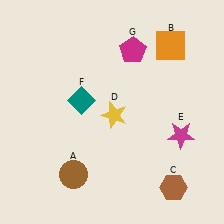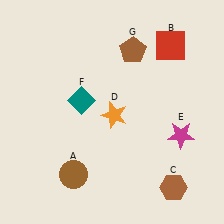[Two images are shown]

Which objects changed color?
B changed from orange to red. D changed from yellow to orange. G changed from magenta to brown.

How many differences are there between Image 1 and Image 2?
There are 3 differences between the two images.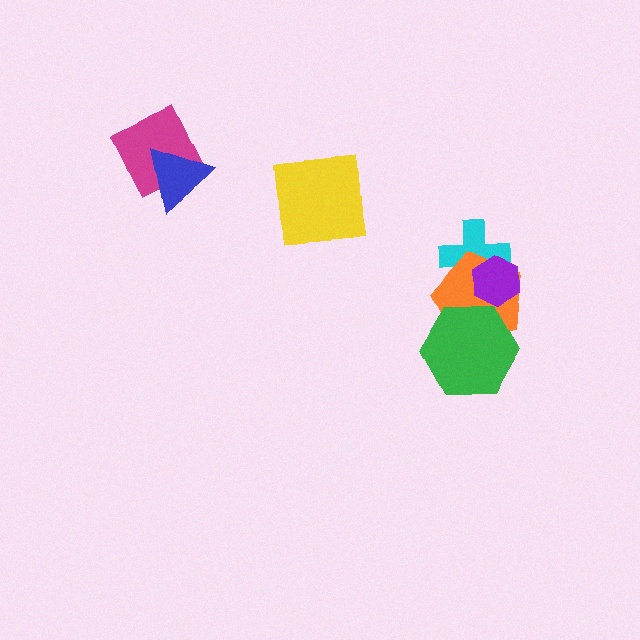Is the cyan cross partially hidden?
Yes, it is partially covered by another shape.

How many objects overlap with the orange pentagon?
3 objects overlap with the orange pentagon.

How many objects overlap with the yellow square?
0 objects overlap with the yellow square.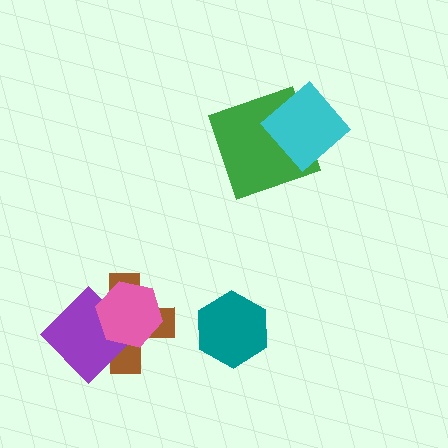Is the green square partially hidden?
Yes, it is partially covered by another shape.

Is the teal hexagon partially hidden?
No, no other shape covers it.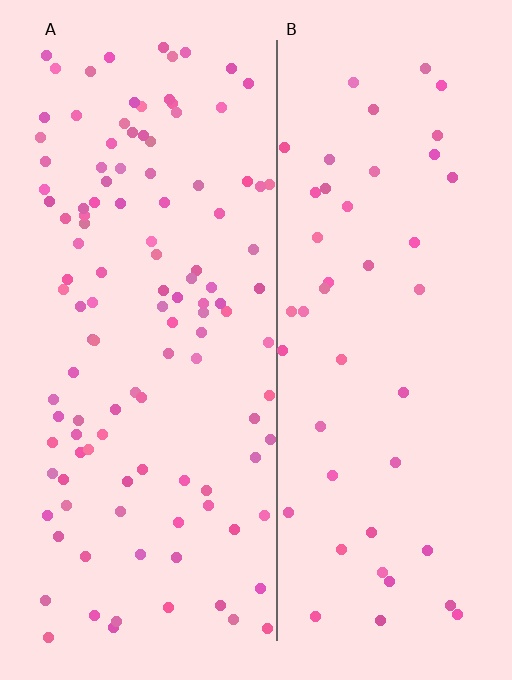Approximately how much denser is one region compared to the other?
Approximately 2.5× — region A over region B.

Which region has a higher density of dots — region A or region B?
A (the left).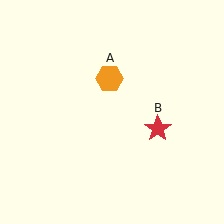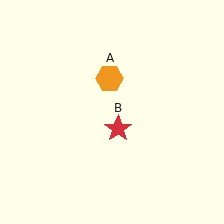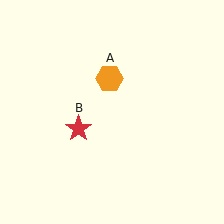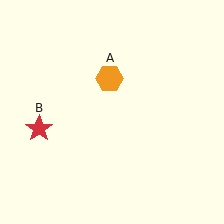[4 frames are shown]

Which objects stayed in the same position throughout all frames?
Orange hexagon (object A) remained stationary.